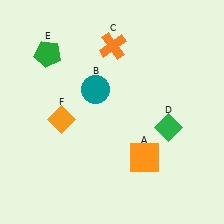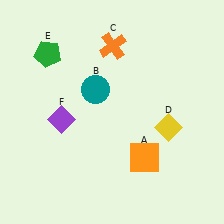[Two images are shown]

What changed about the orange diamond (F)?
In Image 1, F is orange. In Image 2, it changed to purple.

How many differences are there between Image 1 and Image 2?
There are 2 differences between the two images.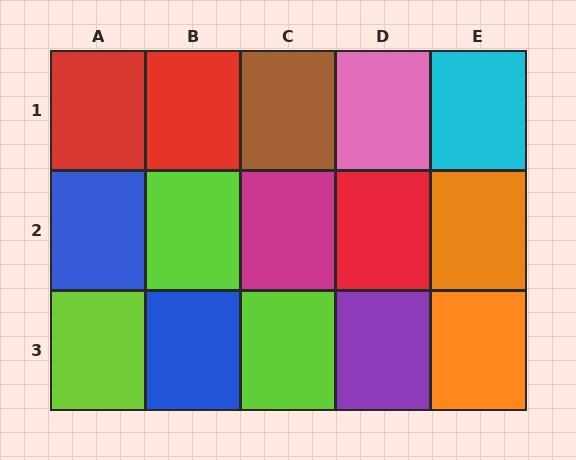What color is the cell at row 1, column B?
Red.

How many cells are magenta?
1 cell is magenta.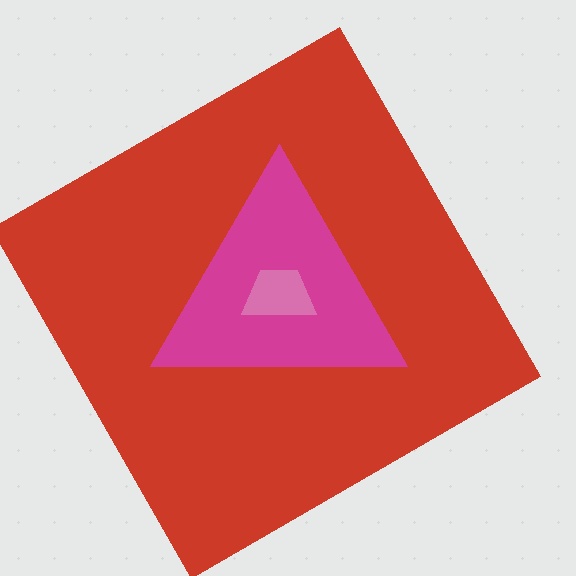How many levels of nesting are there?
3.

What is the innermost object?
The pink trapezoid.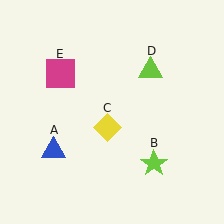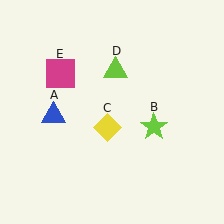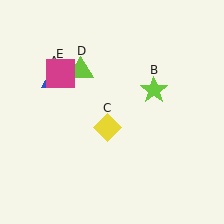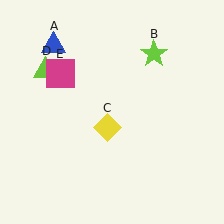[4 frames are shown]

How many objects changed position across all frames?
3 objects changed position: blue triangle (object A), lime star (object B), lime triangle (object D).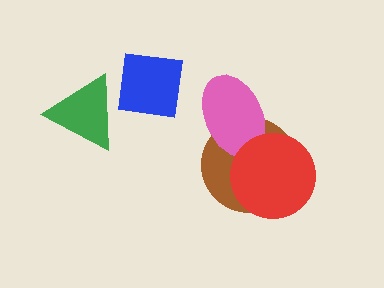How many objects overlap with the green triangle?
1 object overlaps with the green triangle.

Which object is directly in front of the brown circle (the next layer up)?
The pink ellipse is directly in front of the brown circle.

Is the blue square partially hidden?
No, no other shape covers it.